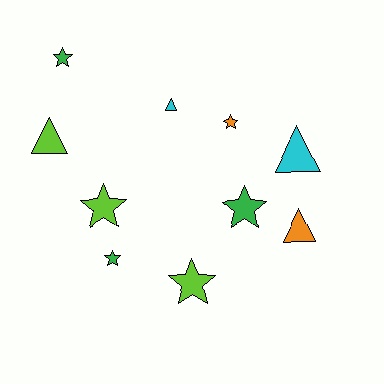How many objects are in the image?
There are 10 objects.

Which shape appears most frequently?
Star, with 6 objects.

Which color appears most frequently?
Lime, with 3 objects.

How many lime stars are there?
There are 2 lime stars.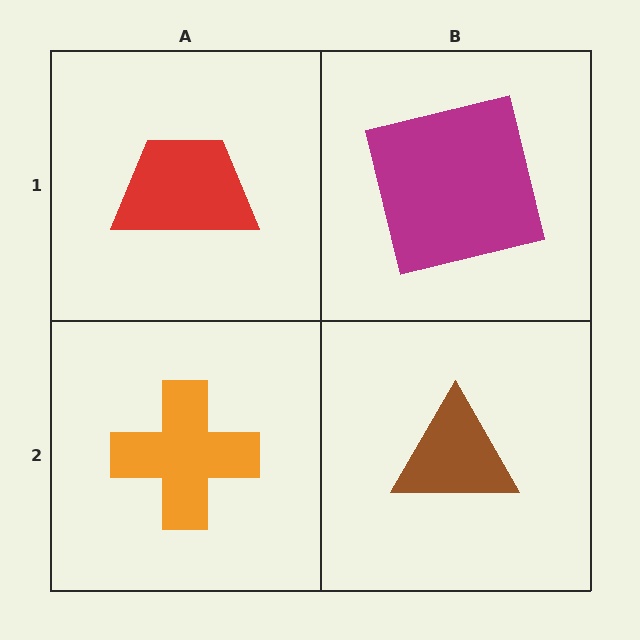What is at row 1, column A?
A red trapezoid.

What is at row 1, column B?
A magenta square.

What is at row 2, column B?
A brown triangle.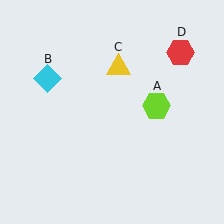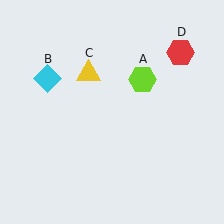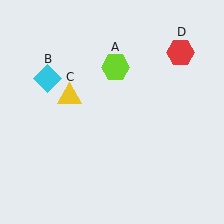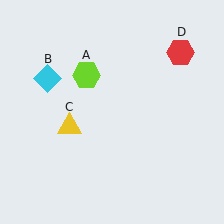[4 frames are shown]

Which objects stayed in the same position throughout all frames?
Cyan diamond (object B) and red hexagon (object D) remained stationary.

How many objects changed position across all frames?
2 objects changed position: lime hexagon (object A), yellow triangle (object C).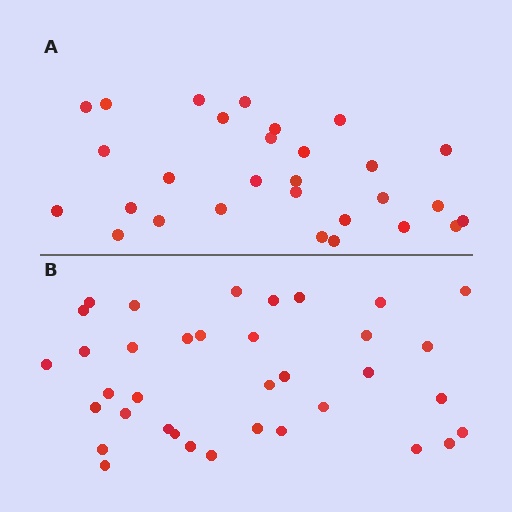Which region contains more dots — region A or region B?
Region B (the bottom region) has more dots.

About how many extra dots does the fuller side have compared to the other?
Region B has roughly 8 or so more dots than region A.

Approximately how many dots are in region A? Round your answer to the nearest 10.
About 30 dots. (The exact count is 29, which rounds to 30.)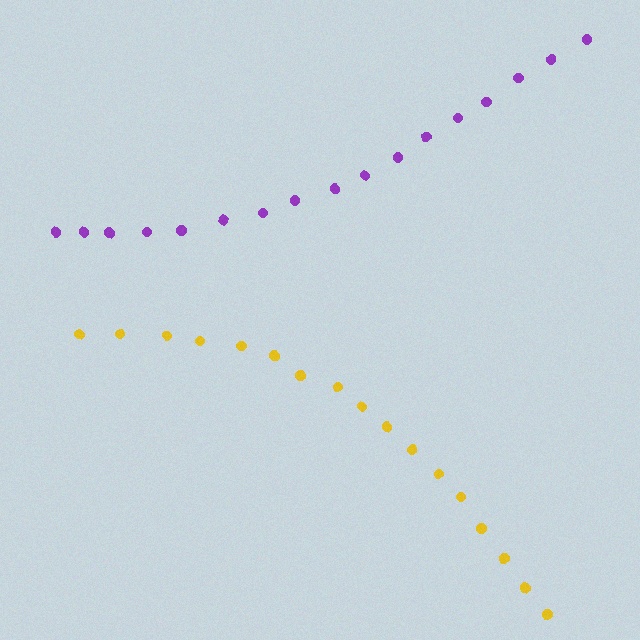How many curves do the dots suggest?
There are 2 distinct paths.